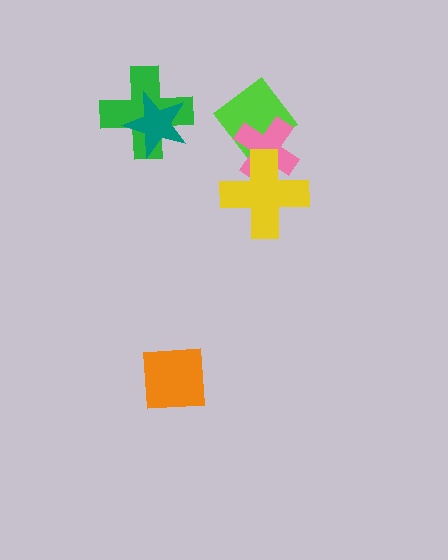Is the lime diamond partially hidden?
Yes, it is partially covered by another shape.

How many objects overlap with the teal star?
1 object overlaps with the teal star.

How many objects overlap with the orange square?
0 objects overlap with the orange square.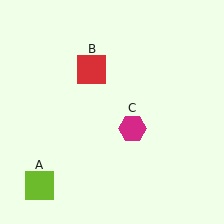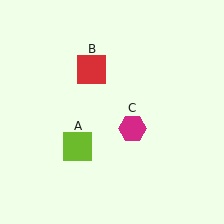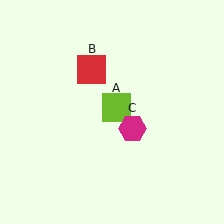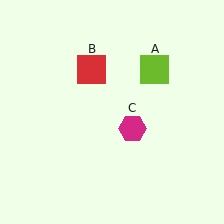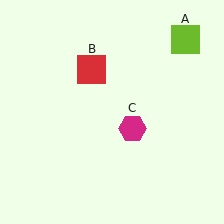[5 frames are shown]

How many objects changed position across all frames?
1 object changed position: lime square (object A).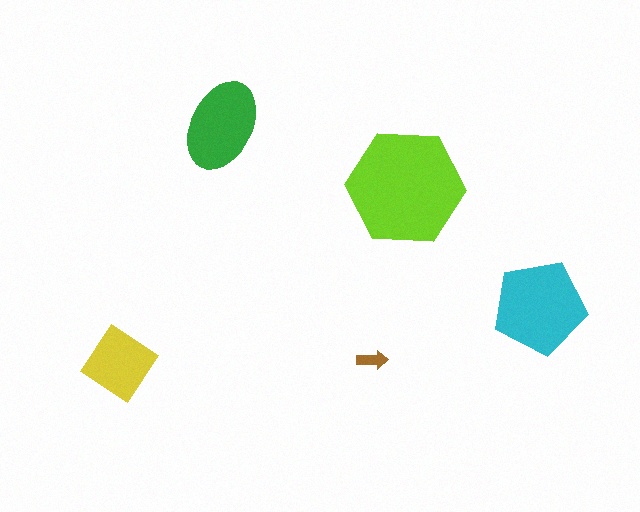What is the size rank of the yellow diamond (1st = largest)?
4th.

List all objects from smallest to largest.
The brown arrow, the yellow diamond, the green ellipse, the cyan pentagon, the lime hexagon.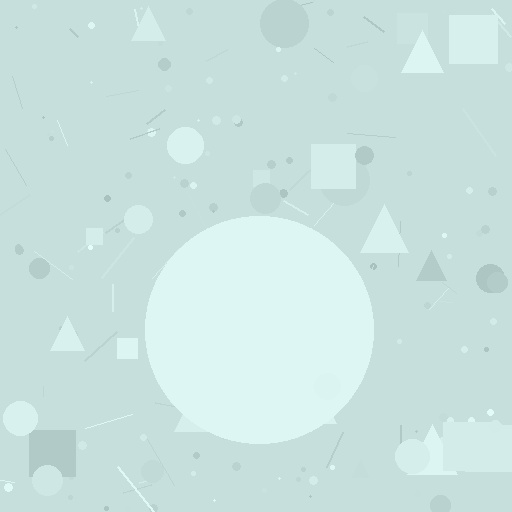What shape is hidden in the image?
A circle is hidden in the image.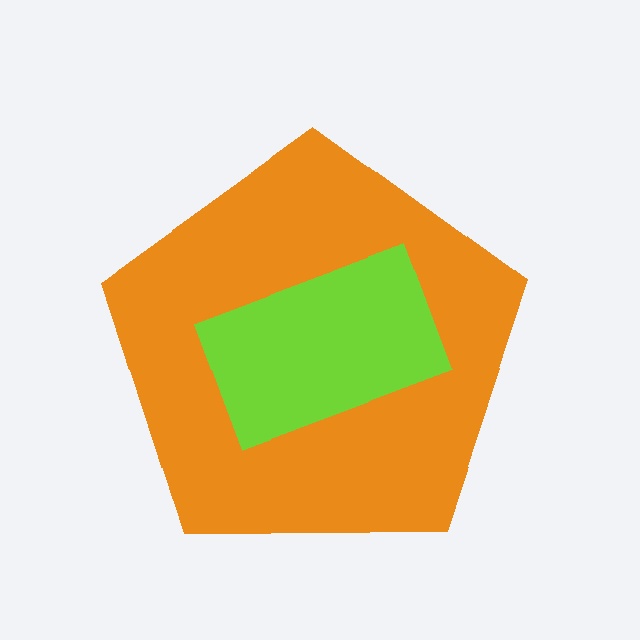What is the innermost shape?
The lime rectangle.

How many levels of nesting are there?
2.